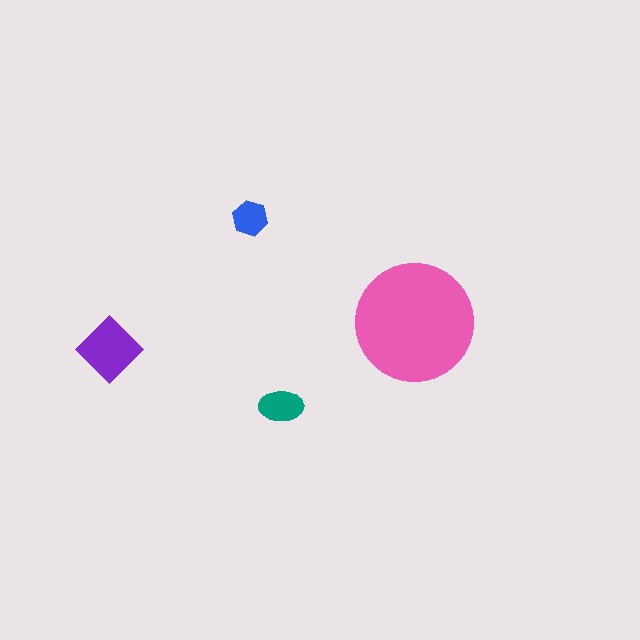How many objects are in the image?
There are 4 objects in the image.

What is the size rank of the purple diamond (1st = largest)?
2nd.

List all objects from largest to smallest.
The pink circle, the purple diamond, the teal ellipse, the blue hexagon.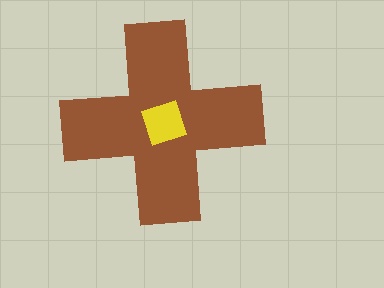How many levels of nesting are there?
2.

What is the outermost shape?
The brown cross.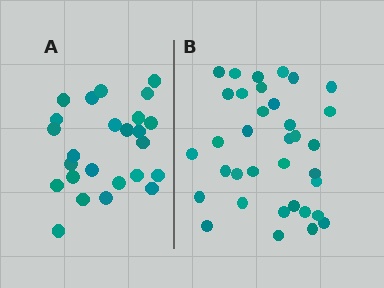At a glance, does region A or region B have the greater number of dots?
Region B (the right region) has more dots.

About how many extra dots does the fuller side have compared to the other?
Region B has roughly 10 or so more dots than region A.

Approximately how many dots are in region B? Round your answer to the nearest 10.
About 40 dots. (The exact count is 35, which rounds to 40.)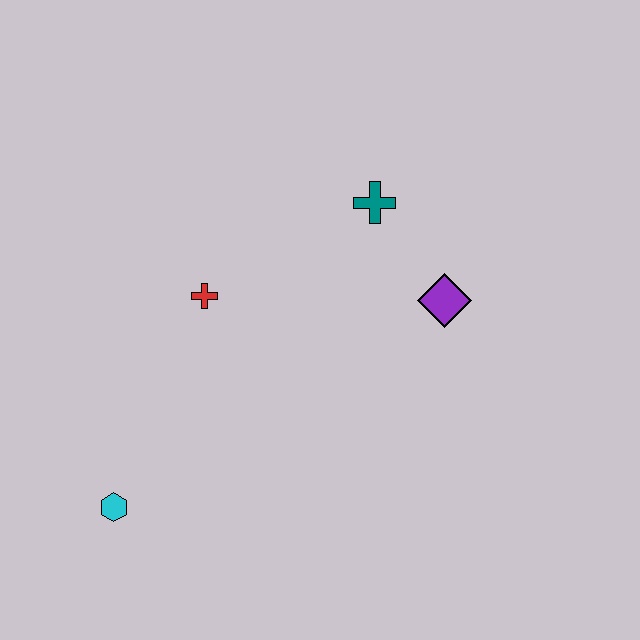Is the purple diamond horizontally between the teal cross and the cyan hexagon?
No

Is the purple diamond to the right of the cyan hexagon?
Yes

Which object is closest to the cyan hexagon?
The red cross is closest to the cyan hexagon.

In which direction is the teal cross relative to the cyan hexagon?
The teal cross is above the cyan hexagon.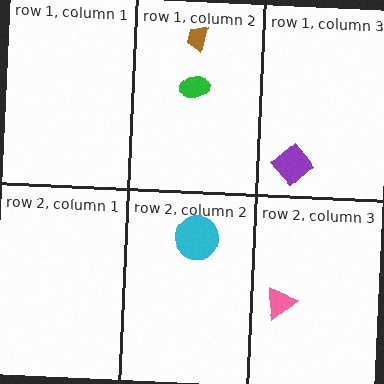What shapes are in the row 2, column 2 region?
The cyan circle.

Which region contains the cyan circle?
The row 2, column 2 region.